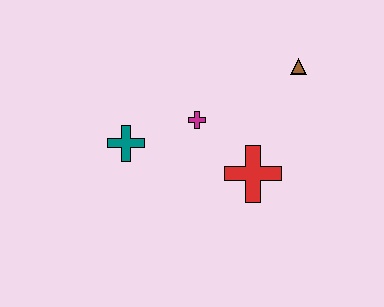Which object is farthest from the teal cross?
The brown triangle is farthest from the teal cross.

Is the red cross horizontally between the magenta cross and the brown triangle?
Yes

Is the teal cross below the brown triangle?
Yes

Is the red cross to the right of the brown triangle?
No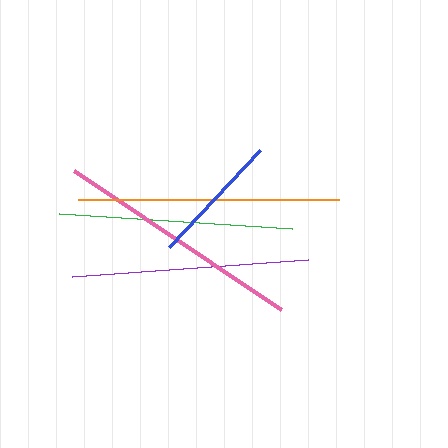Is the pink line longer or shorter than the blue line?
The pink line is longer than the blue line.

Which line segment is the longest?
The orange line is the longest at approximately 261 pixels.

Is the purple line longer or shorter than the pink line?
The pink line is longer than the purple line.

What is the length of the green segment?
The green segment is approximately 234 pixels long.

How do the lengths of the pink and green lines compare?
The pink and green lines are approximately the same length.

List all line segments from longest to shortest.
From longest to shortest: orange, pink, purple, green, blue.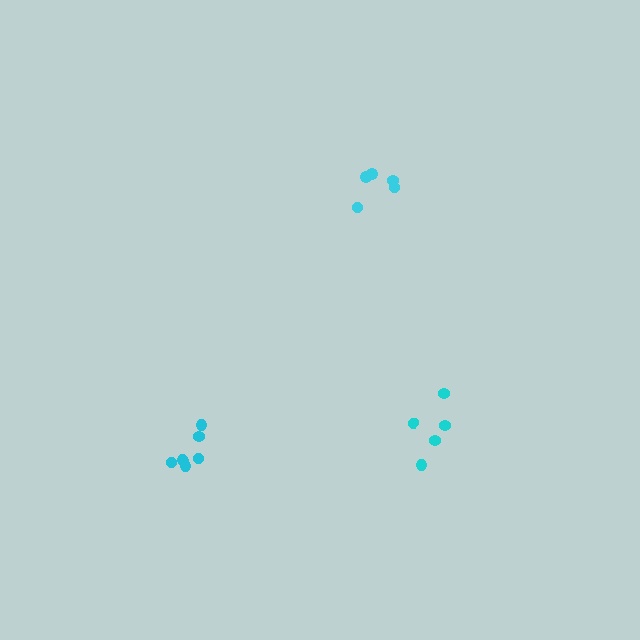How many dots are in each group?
Group 1: 7 dots, Group 2: 5 dots, Group 3: 5 dots (17 total).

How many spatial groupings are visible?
There are 3 spatial groupings.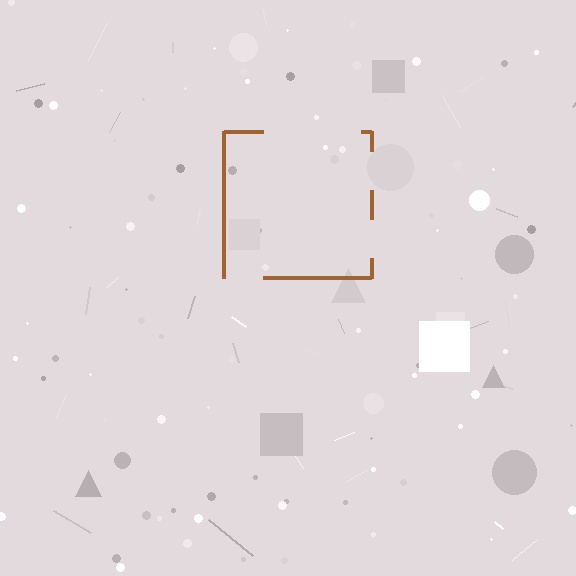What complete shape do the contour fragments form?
The contour fragments form a square.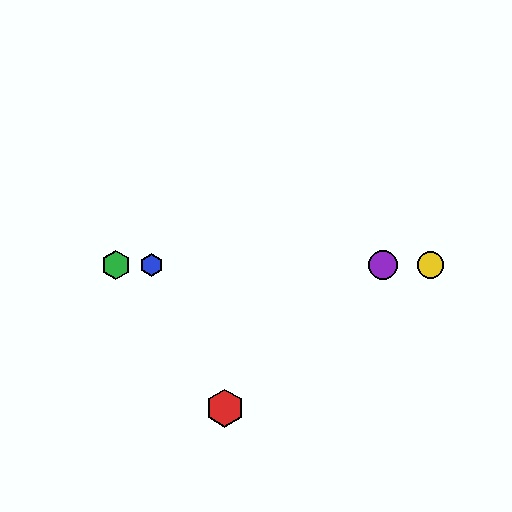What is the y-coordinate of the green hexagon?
The green hexagon is at y≈265.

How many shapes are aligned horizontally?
4 shapes (the blue hexagon, the green hexagon, the yellow circle, the purple circle) are aligned horizontally.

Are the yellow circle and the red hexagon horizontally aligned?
No, the yellow circle is at y≈265 and the red hexagon is at y≈408.